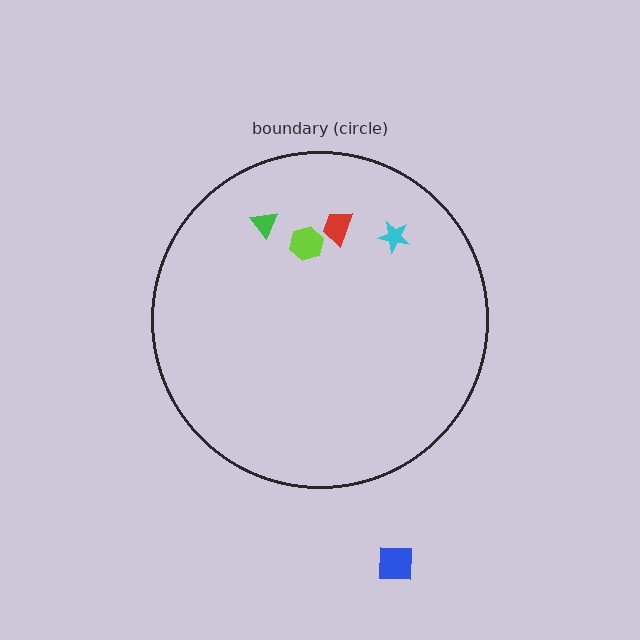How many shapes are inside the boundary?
4 inside, 1 outside.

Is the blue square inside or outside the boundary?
Outside.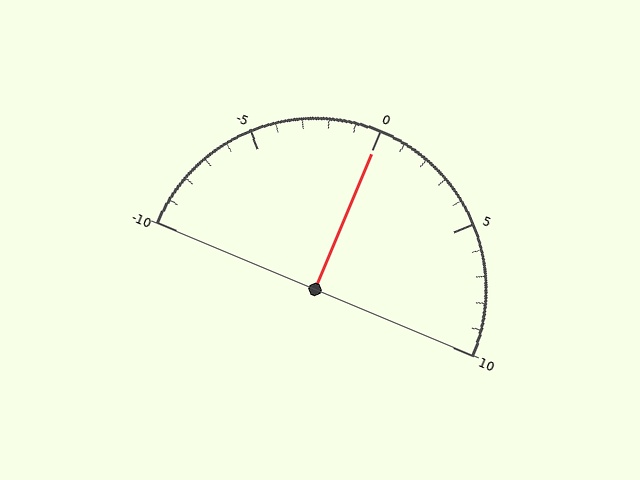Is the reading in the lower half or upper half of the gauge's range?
The reading is in the upper half of the range (-10 to 10).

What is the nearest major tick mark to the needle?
The nearest major tick mark is 0.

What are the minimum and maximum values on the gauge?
The gauge ranges from -10 to 10.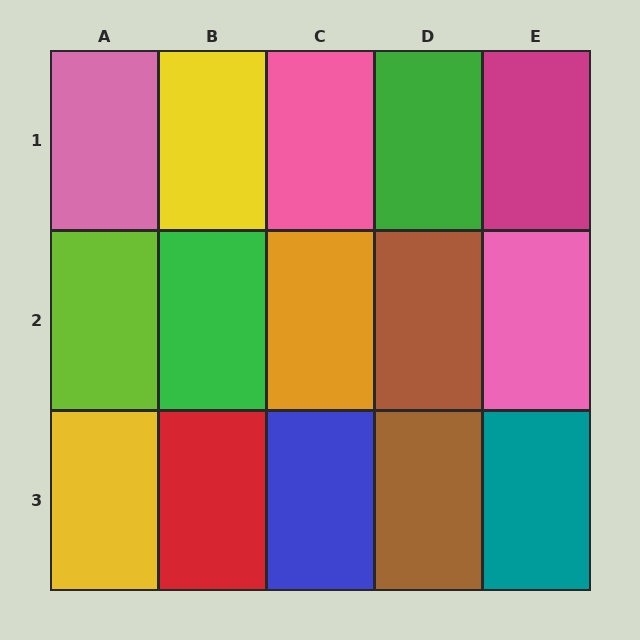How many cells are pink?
3 cells are pink.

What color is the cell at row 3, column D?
Brown.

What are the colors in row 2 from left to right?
Lime, green, orange, brown, pink.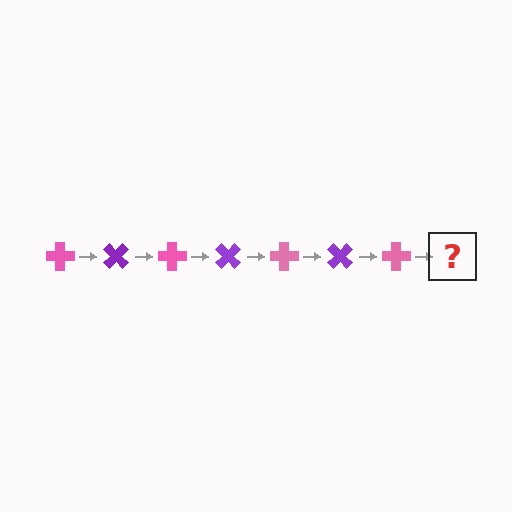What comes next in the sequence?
The next element should be a purple cross, rotated 315 degrees from the start.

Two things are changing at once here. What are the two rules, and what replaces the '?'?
The two rules are that it rotates 45 degrees each step and the color cycles through pink and purple. The '?' should be a purple cross, rotated 315 degrees from the start.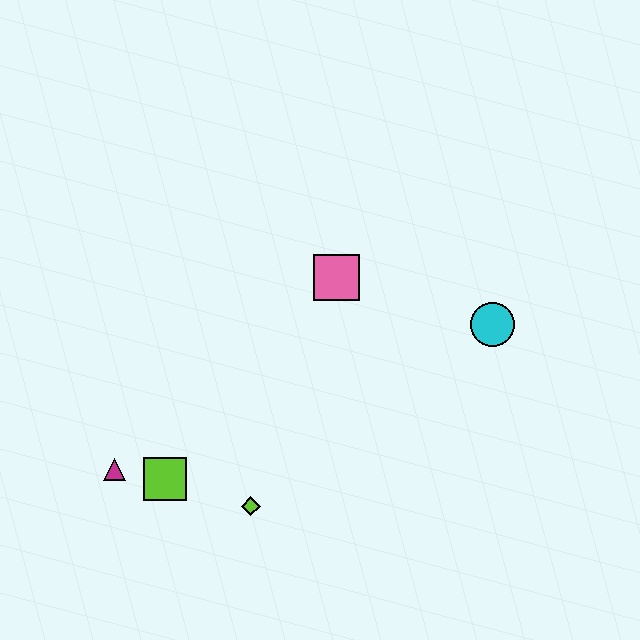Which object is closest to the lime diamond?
The lime square is closest to the lime diamond.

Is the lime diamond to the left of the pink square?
Yes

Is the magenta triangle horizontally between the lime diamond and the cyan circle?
No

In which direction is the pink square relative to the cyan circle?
The pink square is to the left of the cyan circle.